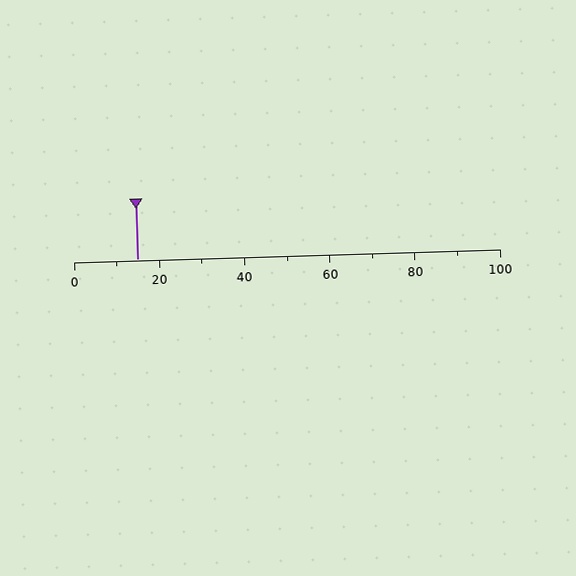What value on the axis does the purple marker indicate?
The marker indicates approximately 15.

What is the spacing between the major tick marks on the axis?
The major ticks are spaced 20 apart.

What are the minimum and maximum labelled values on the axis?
The axis runs from 0 to 100.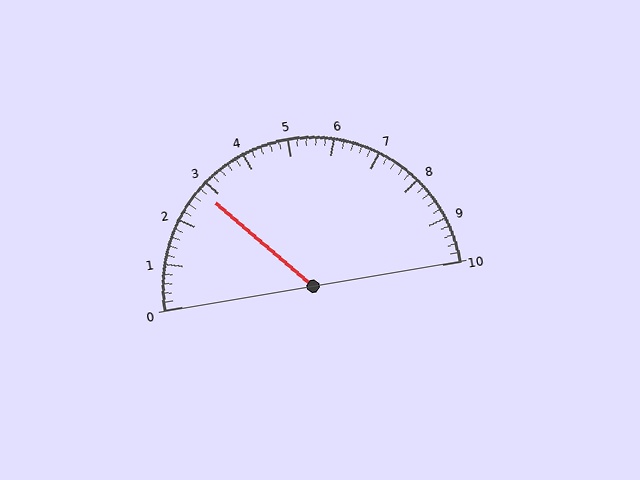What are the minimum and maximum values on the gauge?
The gauge ranges from 0 to 10.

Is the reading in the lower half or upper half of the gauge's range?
The reading is in the lower half of the range (0 to 10).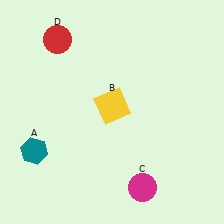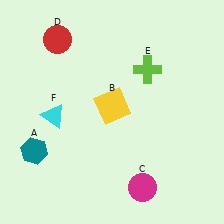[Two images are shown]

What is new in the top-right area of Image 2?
A lime cross (E) was added in the top-right area of Image 2.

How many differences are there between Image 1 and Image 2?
There are 2 differences between the two images.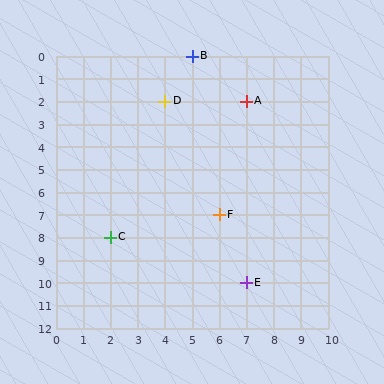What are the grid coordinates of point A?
Point A is at grid coordinates (7, 2).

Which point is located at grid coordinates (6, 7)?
Point F is at (6, 7).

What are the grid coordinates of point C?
Point C is at grid coordinates (2, 8).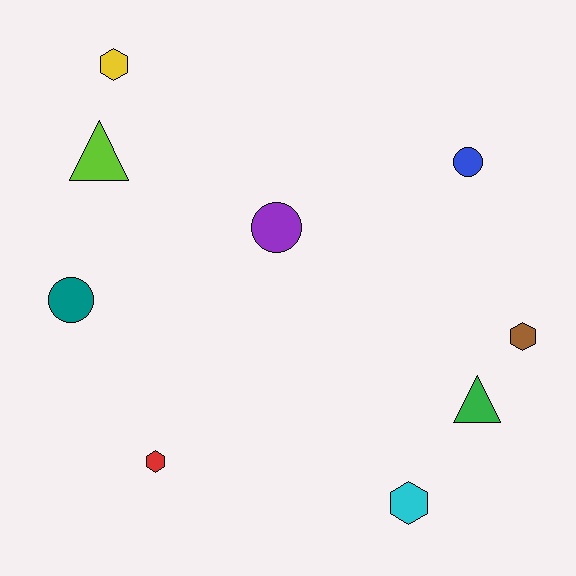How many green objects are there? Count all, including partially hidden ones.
There is 1 green object.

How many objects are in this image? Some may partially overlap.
There are 9 objects.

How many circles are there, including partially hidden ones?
There are 3 circles.